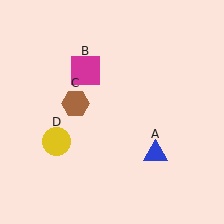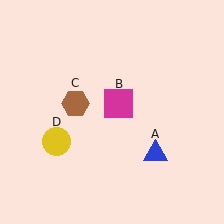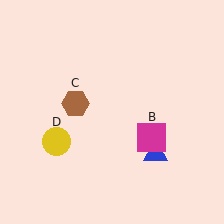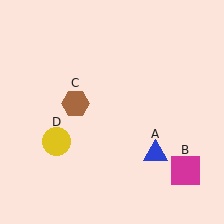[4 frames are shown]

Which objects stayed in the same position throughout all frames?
Blue triangle (object A) and brown hexagon (object C) and yellow circle (object D) remained stationary.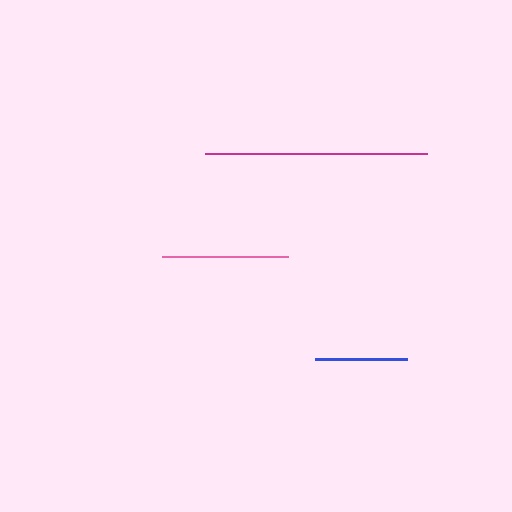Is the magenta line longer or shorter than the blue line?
The magenta line is longer than the blue line.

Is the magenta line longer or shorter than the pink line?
The magenta line is longer than the pink line.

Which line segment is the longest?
The magenta line is the longest at approximately 222 pixels.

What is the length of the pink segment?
The pink segment is approximately 126 pixels long.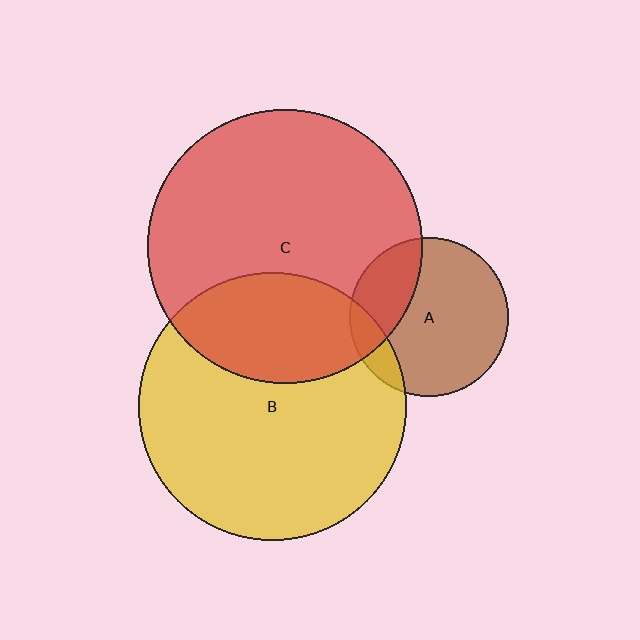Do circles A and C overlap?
Yes.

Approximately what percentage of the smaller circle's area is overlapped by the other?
Approximately 25%.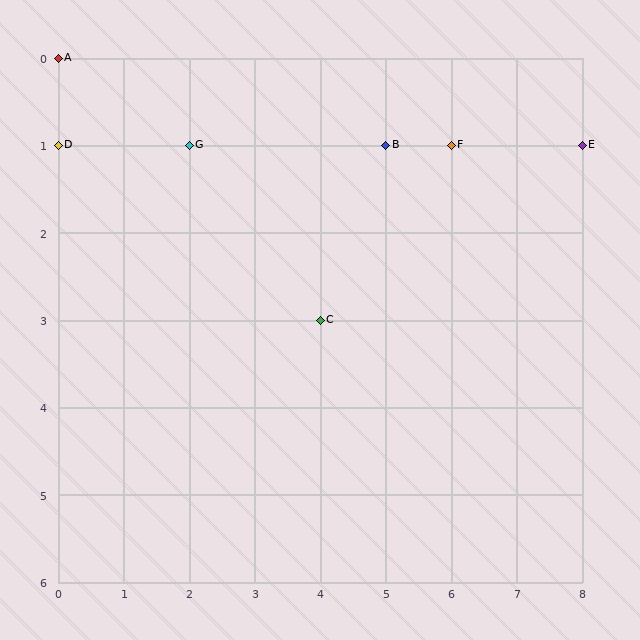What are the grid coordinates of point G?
Point G is at grid coordinates (2, 1).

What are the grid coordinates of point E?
Point E is at grid coordinates (8, 1).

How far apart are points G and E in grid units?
Points G and E are 6 columns apart.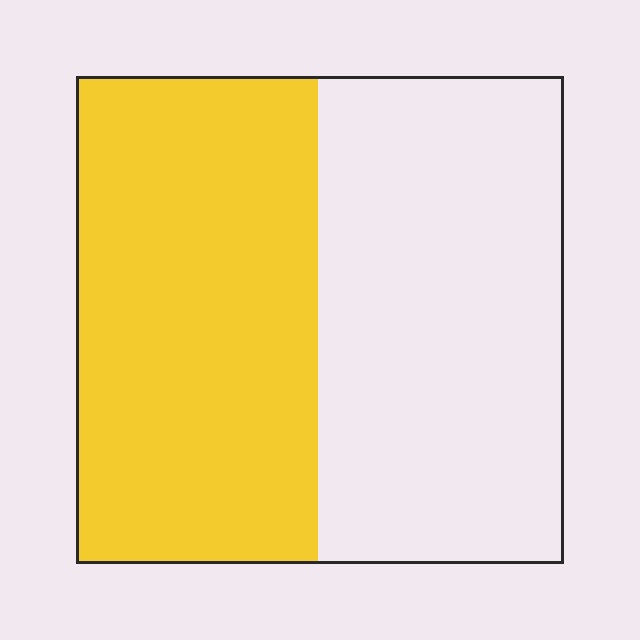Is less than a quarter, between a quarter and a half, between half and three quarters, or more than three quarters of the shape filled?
Between a quarter and a half.